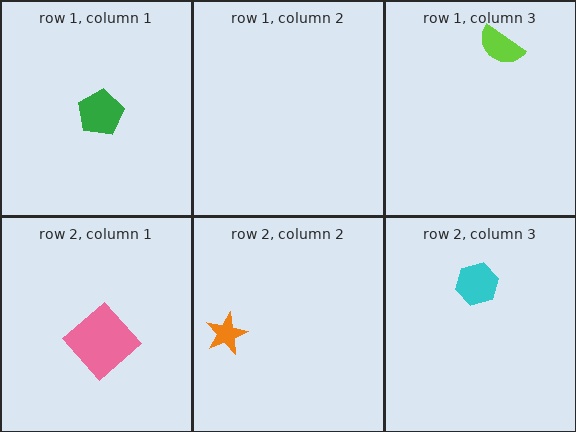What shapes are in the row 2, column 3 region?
The cyan hexagon.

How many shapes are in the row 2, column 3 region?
1.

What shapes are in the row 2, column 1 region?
The pink diamond.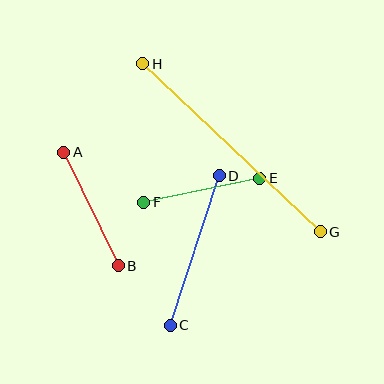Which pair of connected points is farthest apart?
Points G and H are farthest apart.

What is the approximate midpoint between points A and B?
The midpoint is at approximately (91, 209) pixels.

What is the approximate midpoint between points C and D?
The midpoint is at approximately (195, 251) pixels.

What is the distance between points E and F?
The distance is approximately 118 pixels.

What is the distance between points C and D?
The distance is approximately 157 pixels.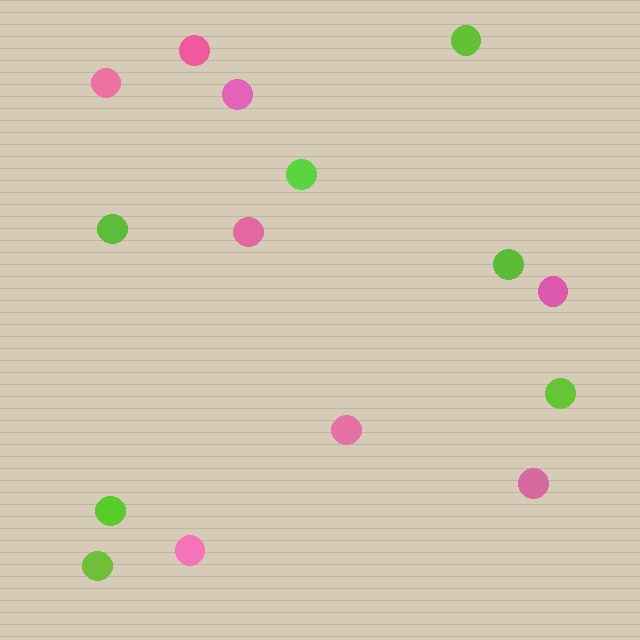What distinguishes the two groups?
There are 2 groups: one group of pink circles (8) and one group of lime circles (7).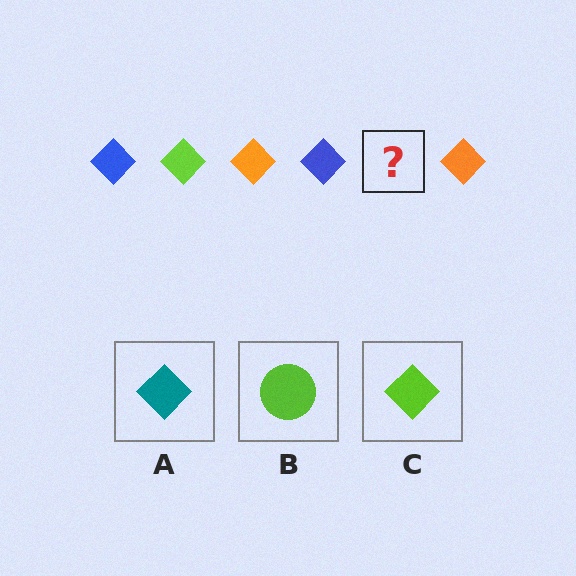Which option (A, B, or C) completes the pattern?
C.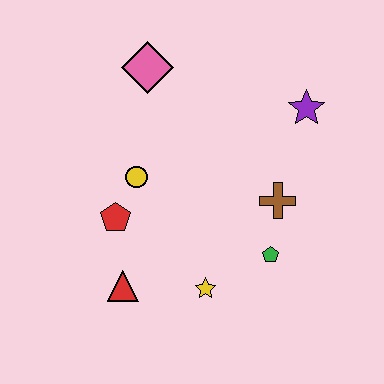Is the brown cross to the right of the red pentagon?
Yes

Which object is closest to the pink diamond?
The yellow circle is closest to the pink diamond.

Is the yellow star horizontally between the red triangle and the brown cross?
Yes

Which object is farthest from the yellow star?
The pink diamond is farthest from the yellow star.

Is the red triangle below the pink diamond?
Yes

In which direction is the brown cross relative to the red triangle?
The brown cross is to the right of the red triangle.